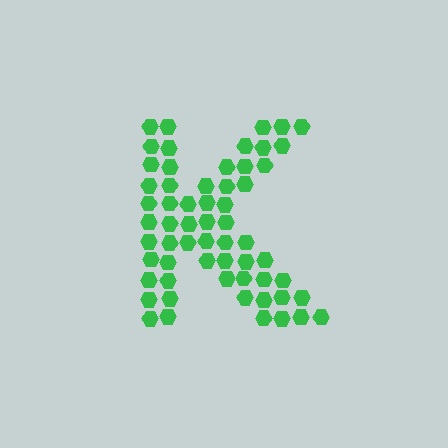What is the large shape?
The large shape is the letter K.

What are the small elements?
The small elements are hexagons.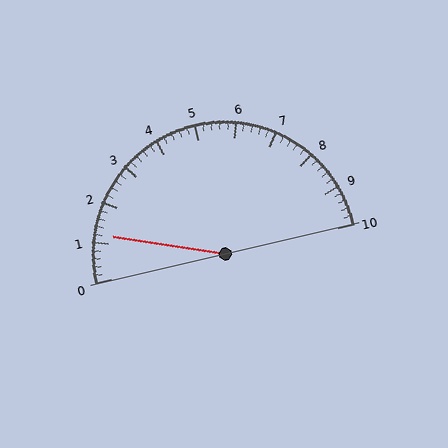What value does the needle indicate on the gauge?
The needle indicates approximately 1.2.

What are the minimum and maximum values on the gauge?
The gauge ranges from 0 to 10.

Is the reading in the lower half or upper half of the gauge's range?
The reading is in the lower half of the range (0 to 10).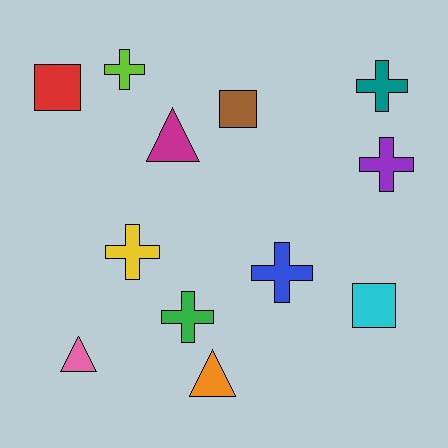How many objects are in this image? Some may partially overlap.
There are 12 objects.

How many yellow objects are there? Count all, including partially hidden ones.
There is 1 yellow object.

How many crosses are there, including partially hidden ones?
There are 6 crosses.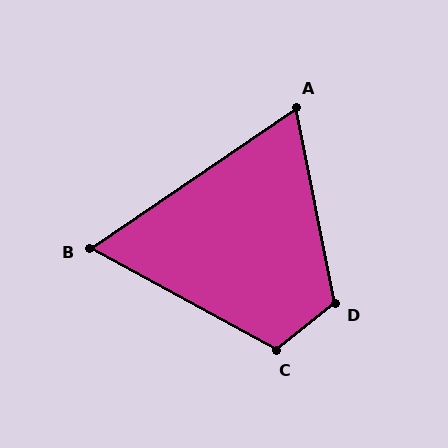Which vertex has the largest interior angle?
D, at approximately 117 degrees.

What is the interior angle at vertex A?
Approximately 67 degrees (acute).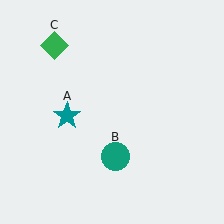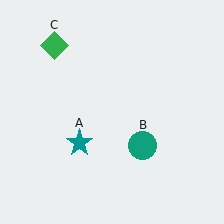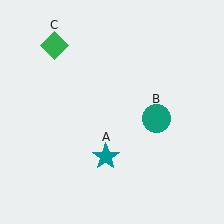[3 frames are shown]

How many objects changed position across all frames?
2 objects changed position: teal star (object A), teal circle (object B).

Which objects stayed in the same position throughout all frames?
Green diamond (object C) remained stationary.